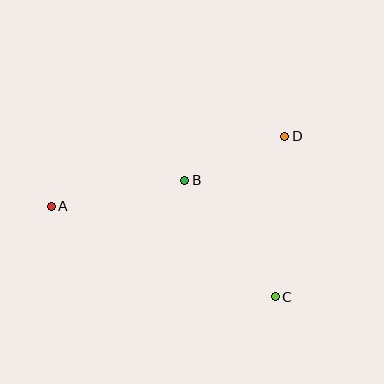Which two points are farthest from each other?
Points A and D are farthest from each other.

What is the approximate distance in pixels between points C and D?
The distance between C and D is approximately 160 pixels.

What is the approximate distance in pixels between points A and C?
The distance between A and C is approximately 242 pixels.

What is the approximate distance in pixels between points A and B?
The distance between A and B is approximately 136 pixels.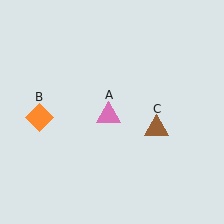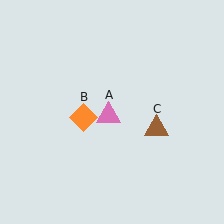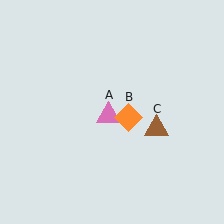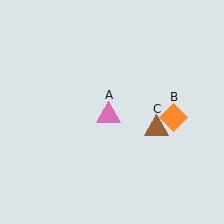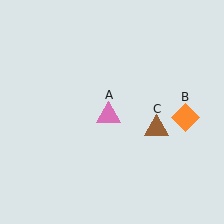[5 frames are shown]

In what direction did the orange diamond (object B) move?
The orange diamond (object B) moved right.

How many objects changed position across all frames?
1 object changed position: orange diamond (object B).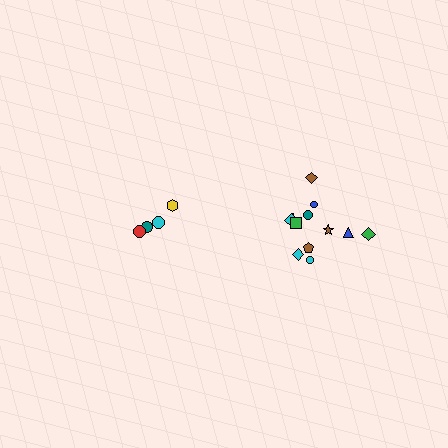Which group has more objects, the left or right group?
The right group.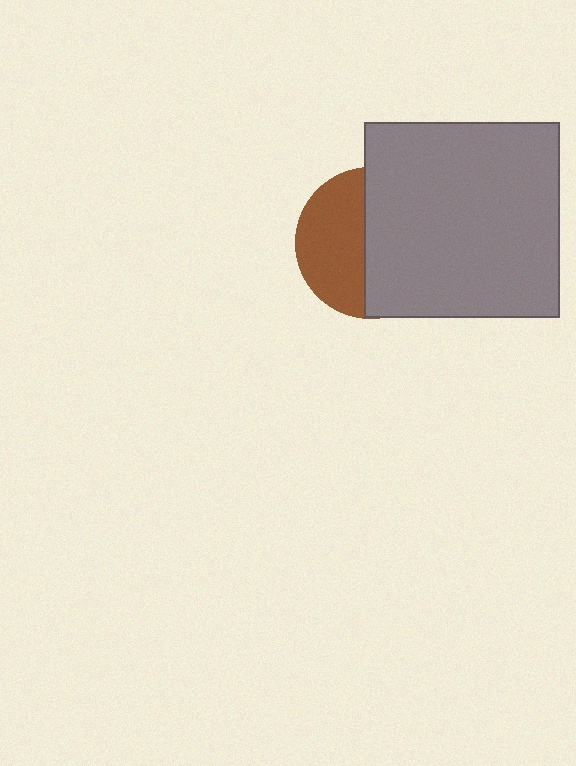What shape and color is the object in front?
The object in front is a gray square.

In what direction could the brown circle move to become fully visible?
The brown circle could move left. That would shift it out from behind the gray square entirely.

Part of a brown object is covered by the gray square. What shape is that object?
It is a circle.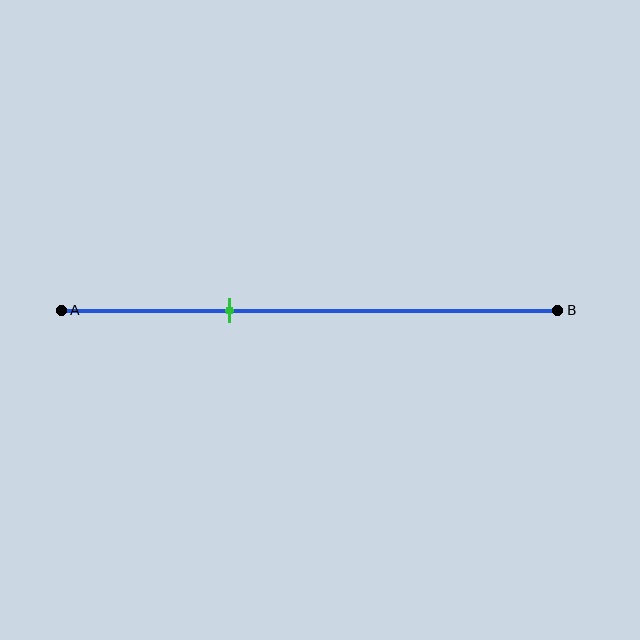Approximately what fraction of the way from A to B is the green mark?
The green mark is approximately 35% of the way from A to B.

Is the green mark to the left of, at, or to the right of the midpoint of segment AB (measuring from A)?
The green mark is to the left of the midpoint of segment AB.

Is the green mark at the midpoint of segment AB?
No, the mark is at about 35% from A, not at the 50% midpoint.